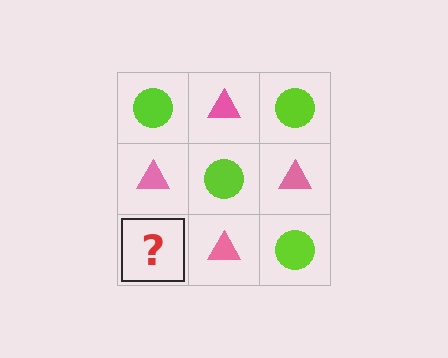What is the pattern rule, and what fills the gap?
The rule is that it alternates lime circle and pink triangle in a checkerboard pattern. The gap should be filled with a lime circle.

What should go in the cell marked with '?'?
The missing cell should contain a lime circle.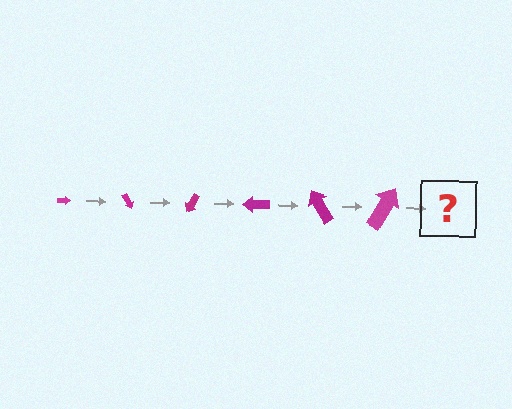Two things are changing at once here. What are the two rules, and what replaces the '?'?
The two rules are that the arrow grows larger each step and it rotates 60 degrees each step. The '?' should be an arrow, larger than the previous one and rotated 360 degrees from the start.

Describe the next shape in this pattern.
It should be an arrow, larger than the previous one and rotated 360 degrees from the start.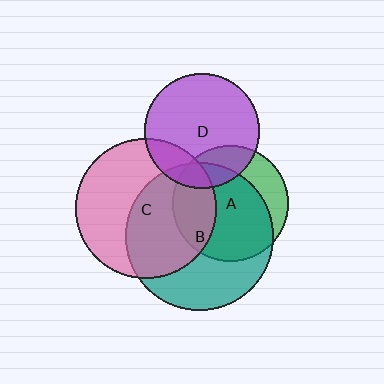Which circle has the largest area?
Circle B (teal).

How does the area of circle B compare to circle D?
Approximately 1.6 times.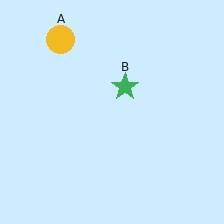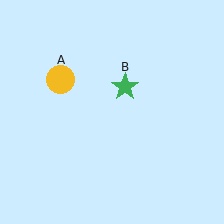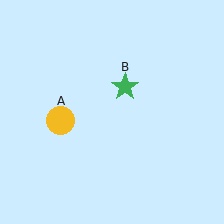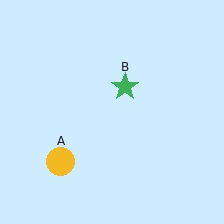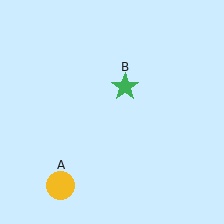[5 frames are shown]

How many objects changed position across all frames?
1 object changed position: yellow circle (object A).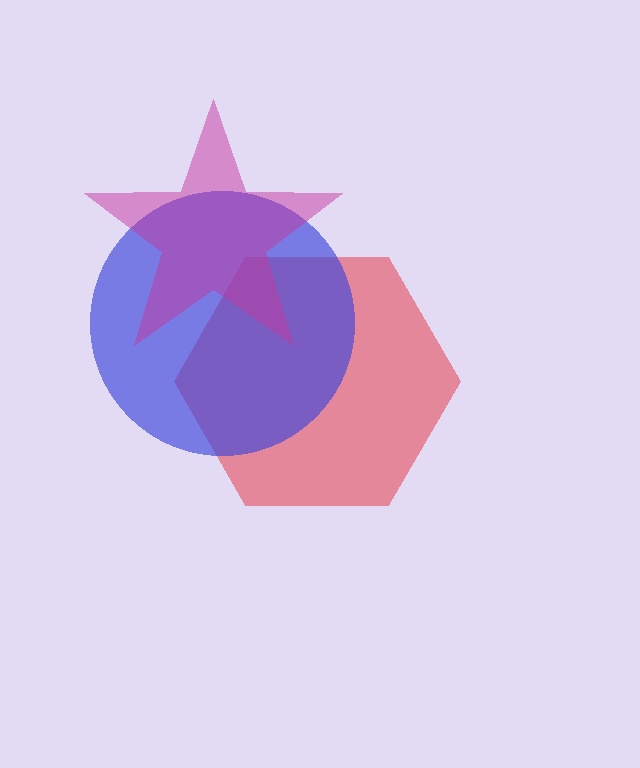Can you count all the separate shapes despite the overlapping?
Yes, there are 3 separate shapes.